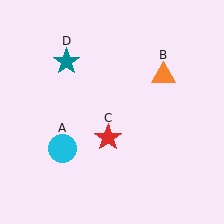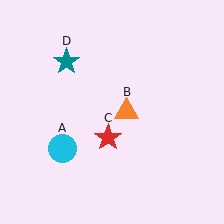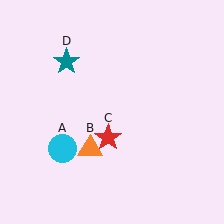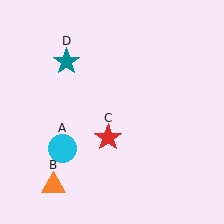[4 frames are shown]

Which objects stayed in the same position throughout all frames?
Cyan circle (object A) and red star (object C) and teal star (object D) remained stationary.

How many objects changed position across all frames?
1 object changed position: orange triangle (object B).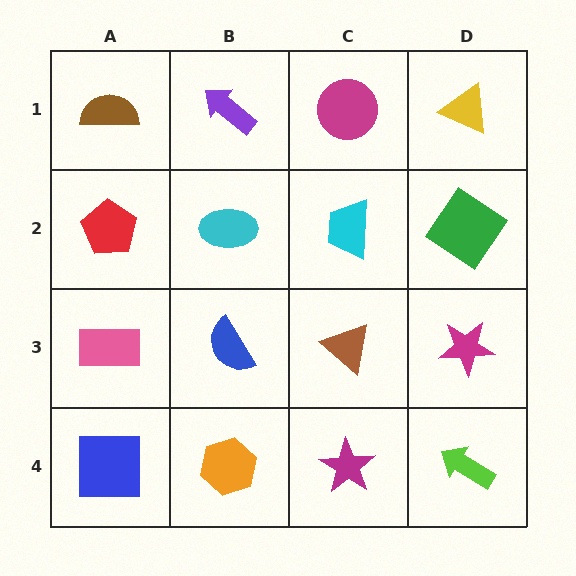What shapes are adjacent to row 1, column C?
A cyan trapezoid (row 2, column C), a purple arrow (row 1, column B), a yellow triangle (row 1, column D).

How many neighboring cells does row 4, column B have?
3.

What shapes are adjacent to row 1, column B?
A cyan ellipse (row 2, column B), a brown semicircle (row 1, column A), a magenta circle (row 1, column C).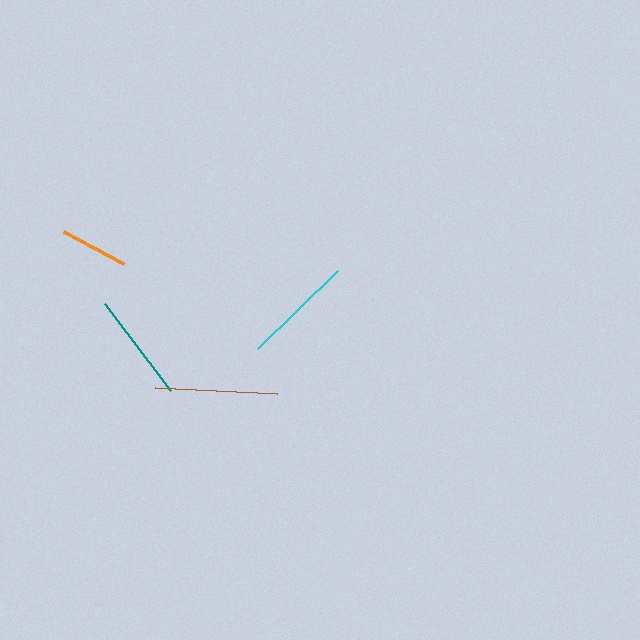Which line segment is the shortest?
The orange line is the shortest at approximately 68 pixels.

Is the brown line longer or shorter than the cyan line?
The brown line is longer than the cyan line.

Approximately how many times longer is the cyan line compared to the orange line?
The cyan line is approximately 1.6 times the length of the orange line.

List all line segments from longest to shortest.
From longest to shortest: brown, cyan, teal, orange.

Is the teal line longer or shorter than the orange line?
The teal line is longer than the orange line.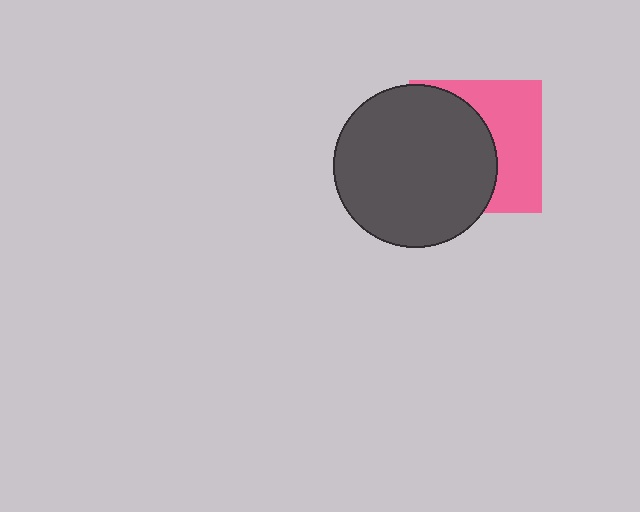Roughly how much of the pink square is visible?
A small part of it is visible (roughly 45%).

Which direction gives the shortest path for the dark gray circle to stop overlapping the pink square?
Moving left gives the shortest separation.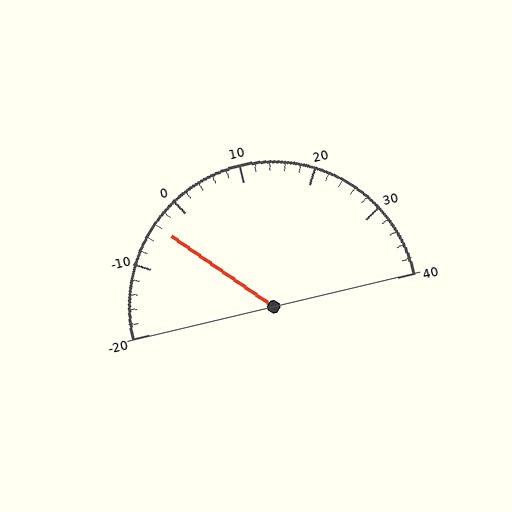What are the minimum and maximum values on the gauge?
The gauge ranges from -20 to 40.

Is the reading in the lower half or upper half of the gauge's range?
The reading is in the lower half of the range (-20 to 40).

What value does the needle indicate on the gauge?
The needle indicates approximately -4.